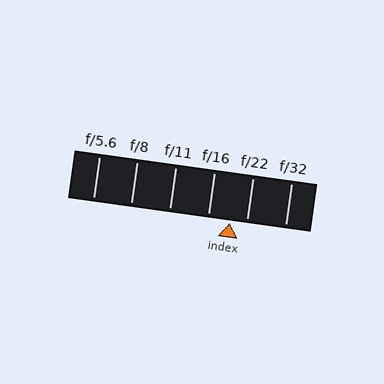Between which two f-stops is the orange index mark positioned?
The index mark is between f/16 and f/22.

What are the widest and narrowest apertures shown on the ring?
The widest aperture shown is f/5.6 and the narrowest is f/32.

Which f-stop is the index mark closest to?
The index mark is closest to f/22.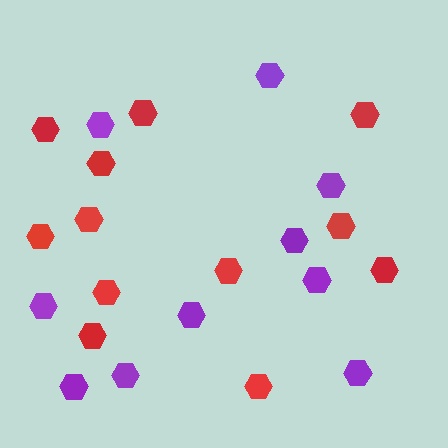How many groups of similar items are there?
There are 2 groups: one group of purple hexagons (10) and one group of red hexagons (12).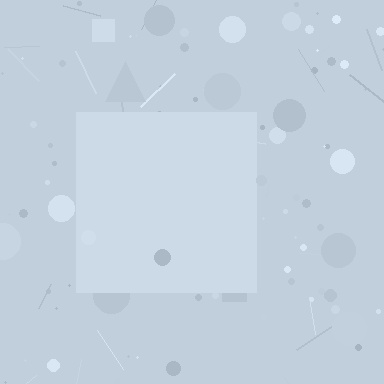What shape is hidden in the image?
A square is hidden in the image.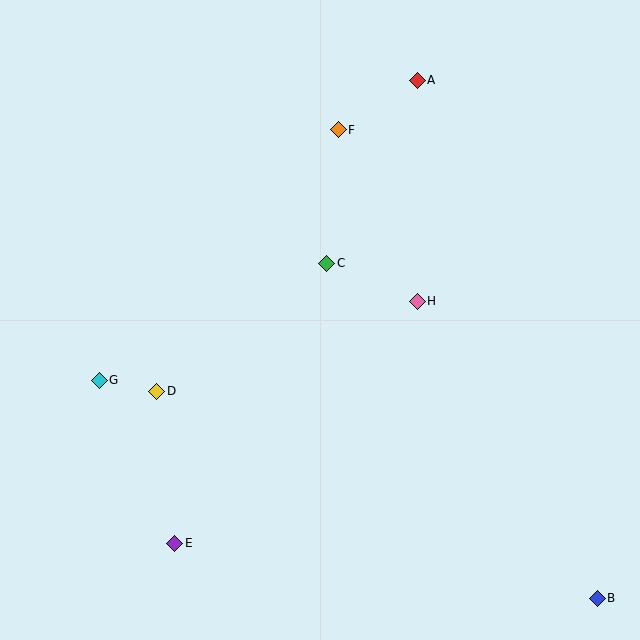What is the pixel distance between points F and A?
The distance between F and A is 93 pixels.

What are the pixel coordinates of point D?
Point D is at (157, 391).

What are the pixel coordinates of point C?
Point C is at (327, 263).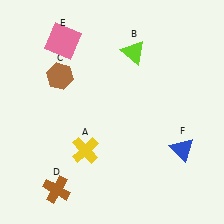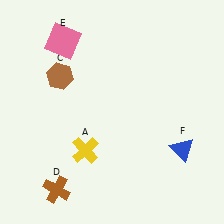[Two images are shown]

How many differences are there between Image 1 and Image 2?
There is 1 difference between the two images.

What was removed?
The lime triangle (B) was removed in Image 2.